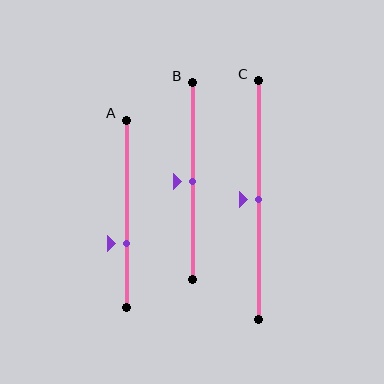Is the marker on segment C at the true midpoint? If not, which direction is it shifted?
Yes, the marker on segment C is at the true midpoint.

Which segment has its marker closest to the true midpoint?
Segment B has its marker closest to the true midpoint.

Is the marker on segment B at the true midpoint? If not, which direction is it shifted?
Yes, the marker on segment B is at the true midpoint.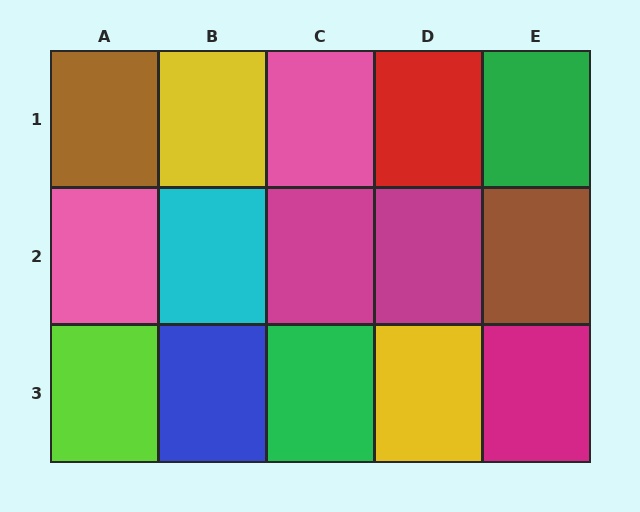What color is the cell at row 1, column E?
Green.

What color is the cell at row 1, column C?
Pink.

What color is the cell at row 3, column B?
Blue.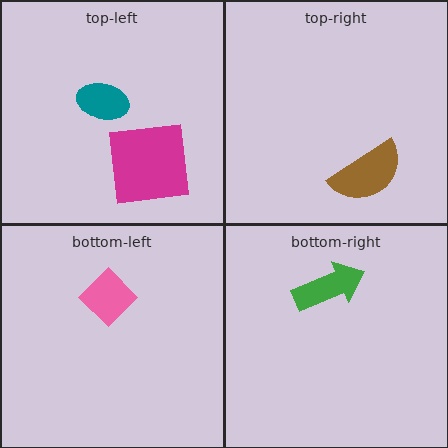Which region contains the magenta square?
The top-left region.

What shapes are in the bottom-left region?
The pink diamond.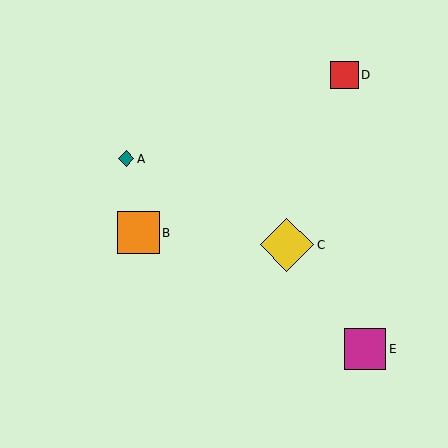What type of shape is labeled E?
Shape E is a magenta square.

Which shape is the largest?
The yellow diamond (labeled C) is the largest.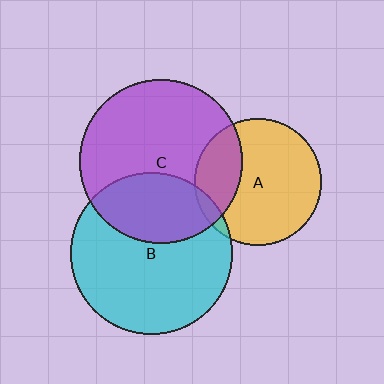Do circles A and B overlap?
Yes.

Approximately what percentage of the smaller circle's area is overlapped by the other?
Approximately 5%.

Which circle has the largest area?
Circle C (purple).